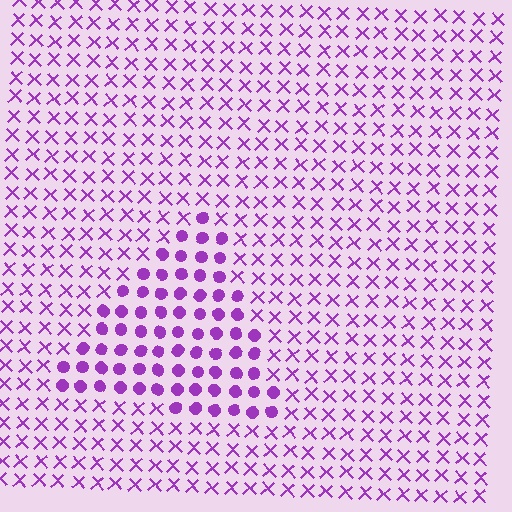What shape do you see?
I see a triangle.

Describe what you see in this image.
The image is filled with small purple elements arranged in a uniform grid. A triangle-shaped region contains circles, while the surrounding area contains X marks. The boundary is defined purely by the change in element shape.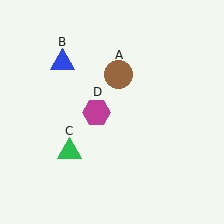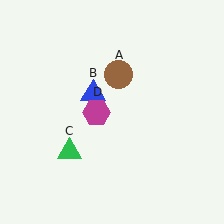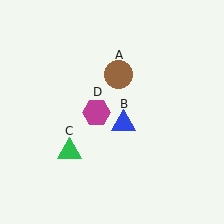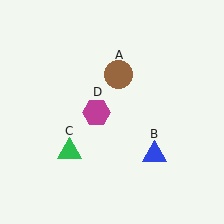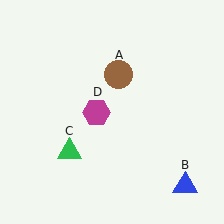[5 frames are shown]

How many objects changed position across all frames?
1 object changed position: blue triangle (object B).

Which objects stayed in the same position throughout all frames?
Brown circle (object A) and green triangle (object C) and magenta hexagon (object D) remained stationary.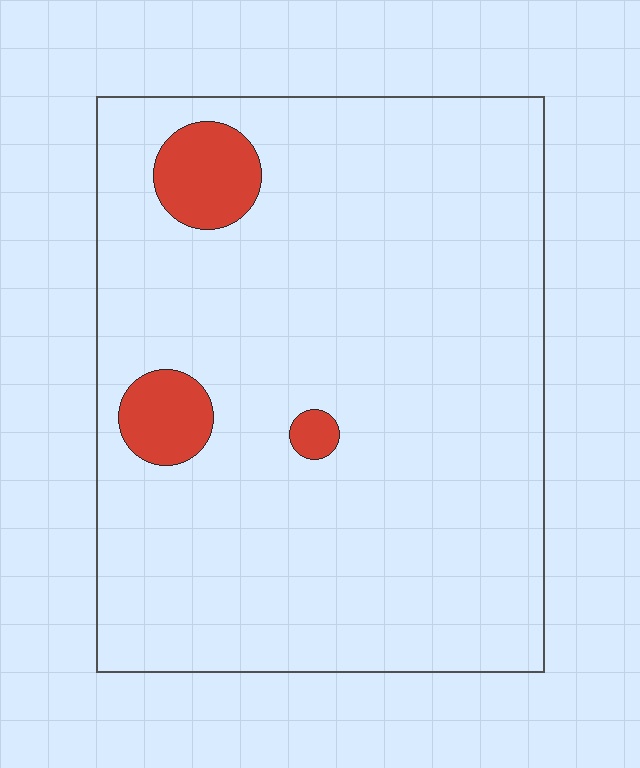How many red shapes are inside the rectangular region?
3.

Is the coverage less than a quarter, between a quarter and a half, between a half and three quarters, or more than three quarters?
Less than a quarter.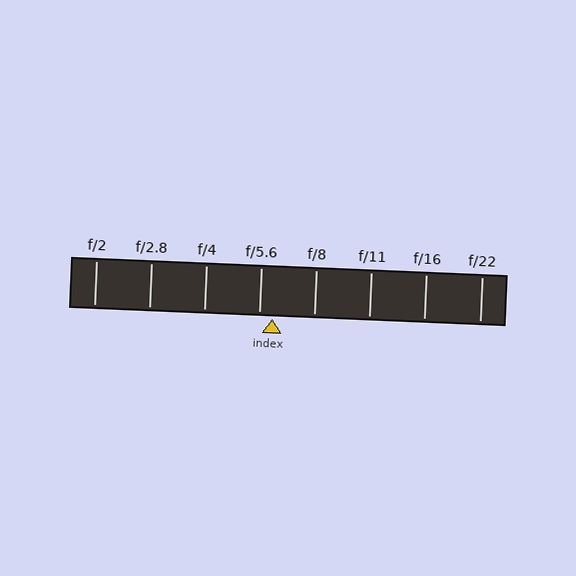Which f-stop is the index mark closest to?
The index mark is closest to f/5.6.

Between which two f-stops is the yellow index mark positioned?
The index mark is between f/5.6 and f/8.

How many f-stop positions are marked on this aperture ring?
There are 8 f-stop positions marked.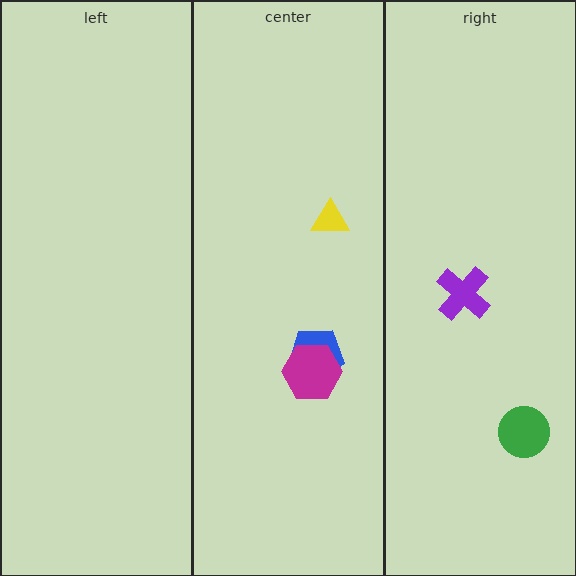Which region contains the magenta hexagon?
The center region.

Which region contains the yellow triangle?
The center region.